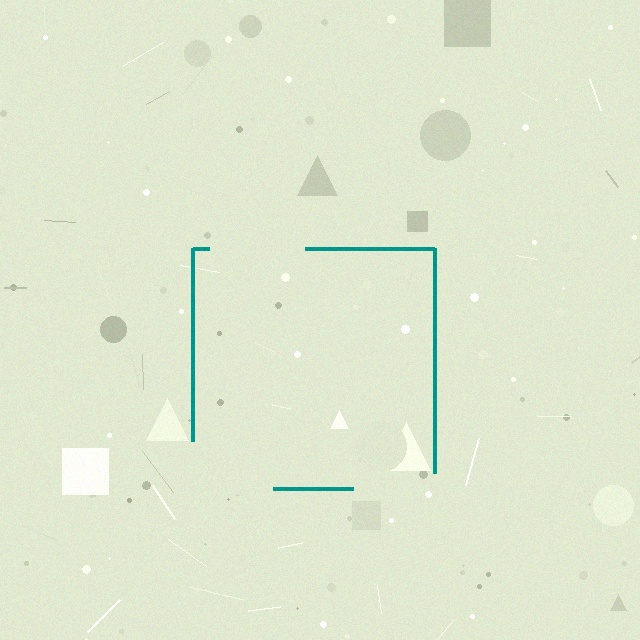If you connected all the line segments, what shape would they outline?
They would outline a square.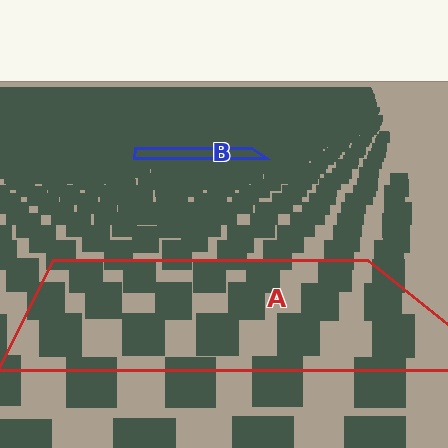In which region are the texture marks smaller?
The texture marks are smaller in region B, because it is farther away.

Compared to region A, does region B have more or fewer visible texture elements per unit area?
Region B has more texture elements per unit area — they are packed more densely because it is farther away.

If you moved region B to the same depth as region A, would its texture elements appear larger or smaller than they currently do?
They would appear larger. At a closer depth, the same texture elements are projected at a bigger on-screen size.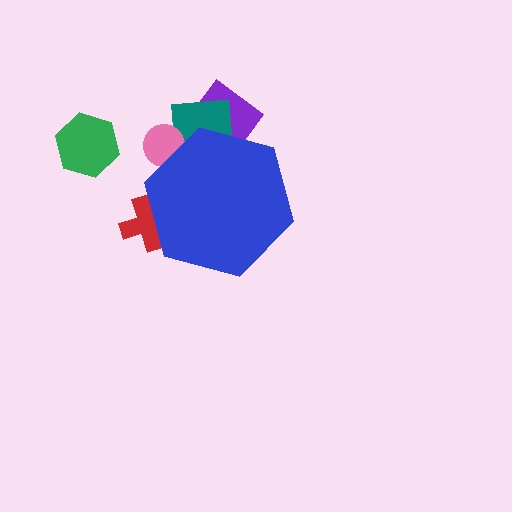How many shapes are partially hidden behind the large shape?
4 shapes are partially hidden.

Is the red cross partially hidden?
Yes, the red cross is partially hidden behind the blue hexagon.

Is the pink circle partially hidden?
Yes, the pink circle is partially hidden behind the blue hexagon.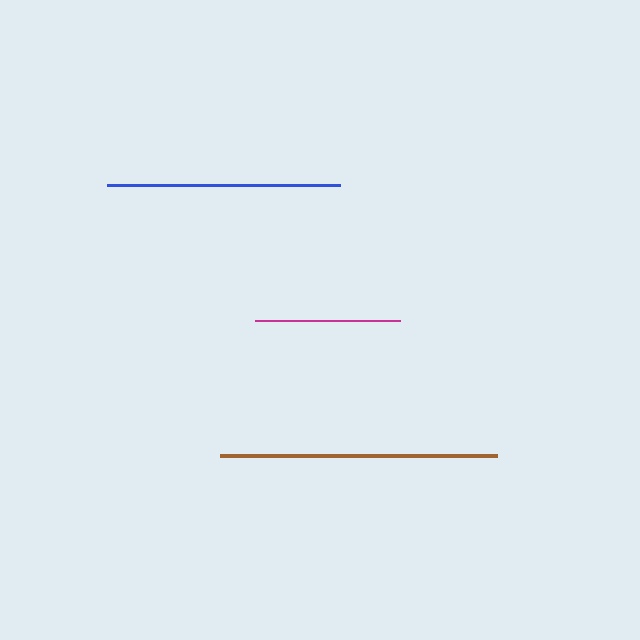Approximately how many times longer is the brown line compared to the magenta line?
The brown line is approximately 1.9 times the length of the magenta line.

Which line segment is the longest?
The brown line is the longest at approximately 277 pixels.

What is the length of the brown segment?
The brown segment is approximately 277 pixels long.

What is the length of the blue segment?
The blue segment is approximately 233 pixels long.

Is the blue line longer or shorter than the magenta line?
The blue line is longer than the magenta line.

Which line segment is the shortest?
The magenta line is the shortest at approximately 145 pixels.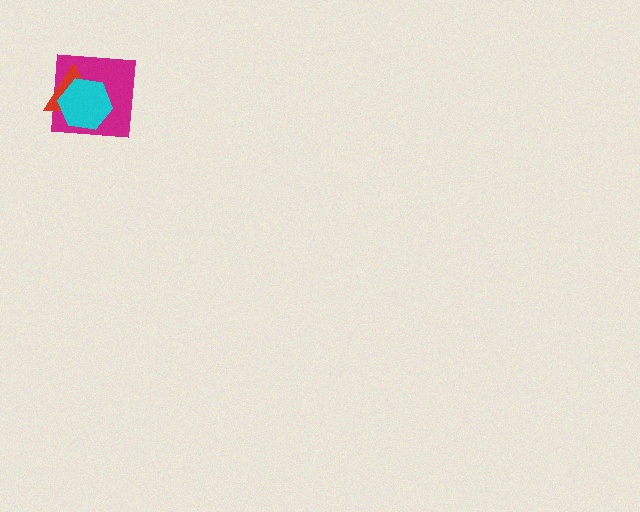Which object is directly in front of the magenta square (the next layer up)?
The red triangle is directly in front of the magenta square.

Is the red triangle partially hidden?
Yes, it is partially covered by another shape.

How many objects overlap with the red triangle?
2 objects overlap with the red triangle.